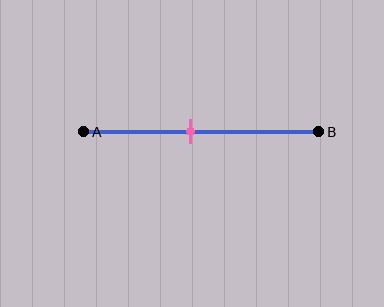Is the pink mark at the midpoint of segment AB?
No, the mark is at about 45% from A, not at the 50% midpoint.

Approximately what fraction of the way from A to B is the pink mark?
The pink mark is approximately 45% of the way from A to B.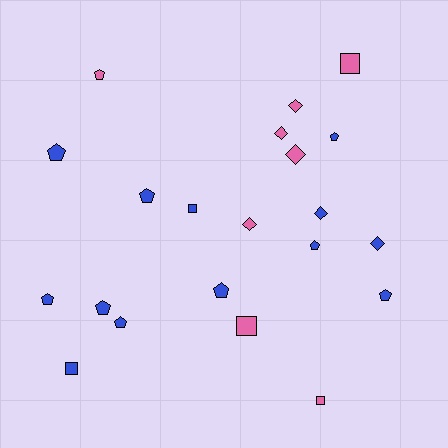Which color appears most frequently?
Blue, with 13 objects.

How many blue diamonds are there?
There are 2 blue diamonds.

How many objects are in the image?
There are 21 objects.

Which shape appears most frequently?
Pentagon, with 10 objects.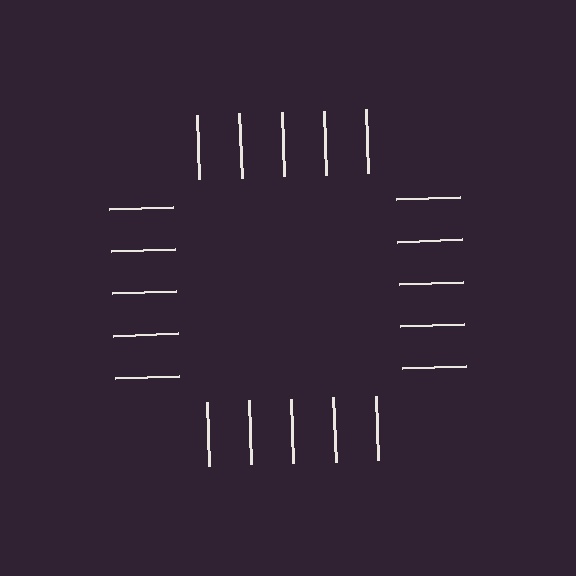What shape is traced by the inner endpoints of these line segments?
An illusory square — the line segments terminate on its edges but no continuous stroke is drawn.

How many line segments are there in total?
20 — 5 along each of the 4 edges.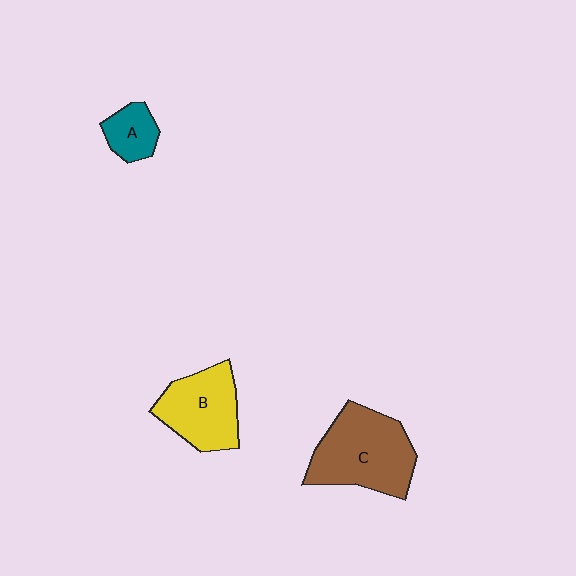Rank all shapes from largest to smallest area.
From largest to smallest: C (brown), B (yellow), A (teal).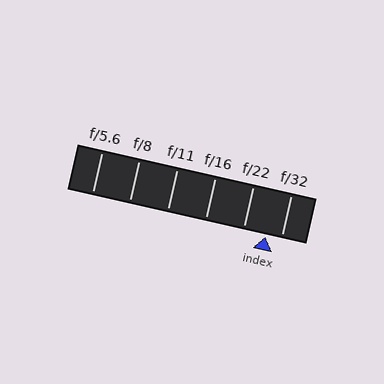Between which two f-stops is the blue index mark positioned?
The index mark is between f/22 and f/32.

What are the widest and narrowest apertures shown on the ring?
The widest aperture shown is f/5.6 and the narrowest is f/32.